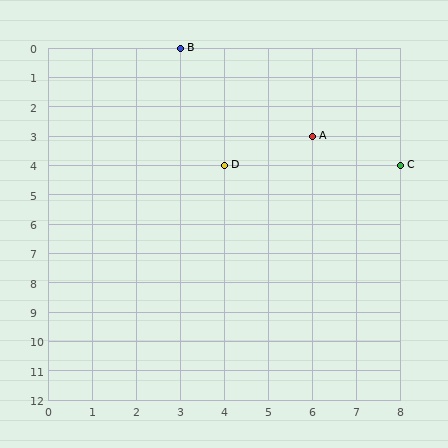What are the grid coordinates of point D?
Point D is at grid coordinates (4, 4).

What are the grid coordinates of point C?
Point C is at grid coordinates (8, 4).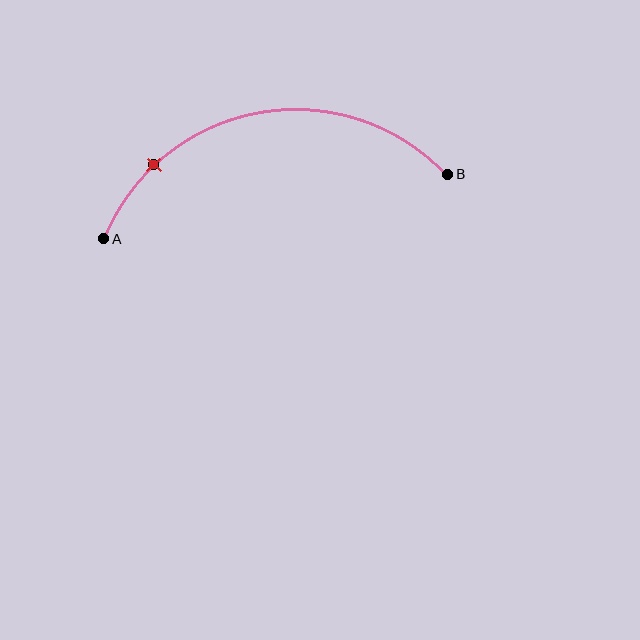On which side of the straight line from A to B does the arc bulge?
The arc bulges above the straight line connecting A and B.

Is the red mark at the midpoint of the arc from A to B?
No. The red mark lies on the arc but is closer to endpoint A. The arc midpoint would be at the point on the curve equidistant along the arc from both A and B.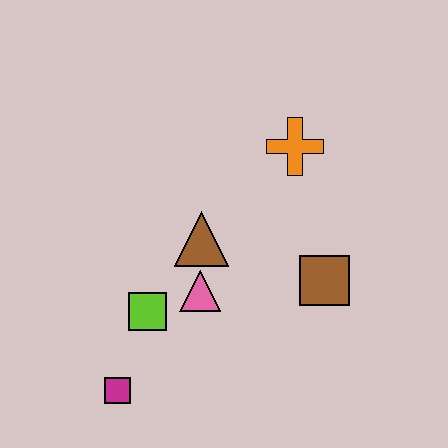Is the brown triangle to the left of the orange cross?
Yes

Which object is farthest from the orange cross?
The magenta square is farthest from the orange cross.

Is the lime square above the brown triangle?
No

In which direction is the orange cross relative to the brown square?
The orange cross is above the brown square.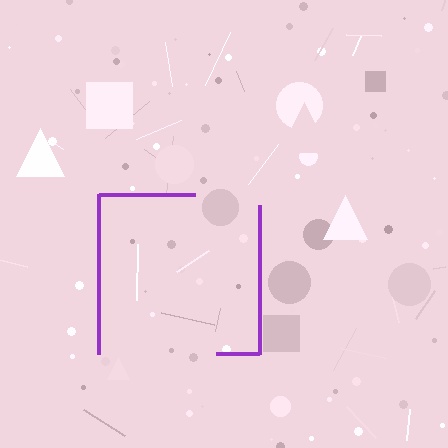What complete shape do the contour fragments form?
The contour fragments form a square.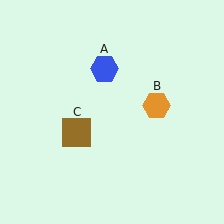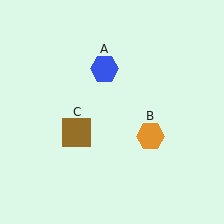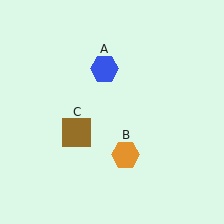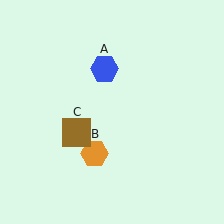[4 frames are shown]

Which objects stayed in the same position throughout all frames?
Blue hexagon (object A) and brown square (object C) remained stationary.